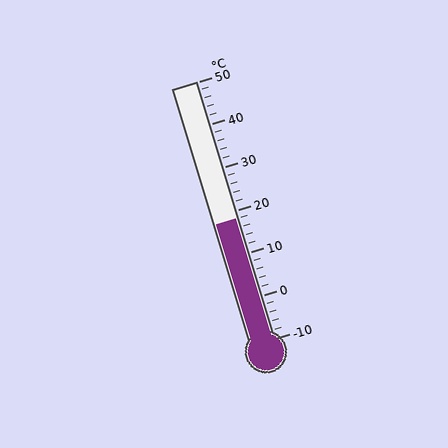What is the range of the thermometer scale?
The thermometer scale ranges from -10°C to 50°C.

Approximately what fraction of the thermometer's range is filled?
The thermometer is filled to approximately 45% of its range.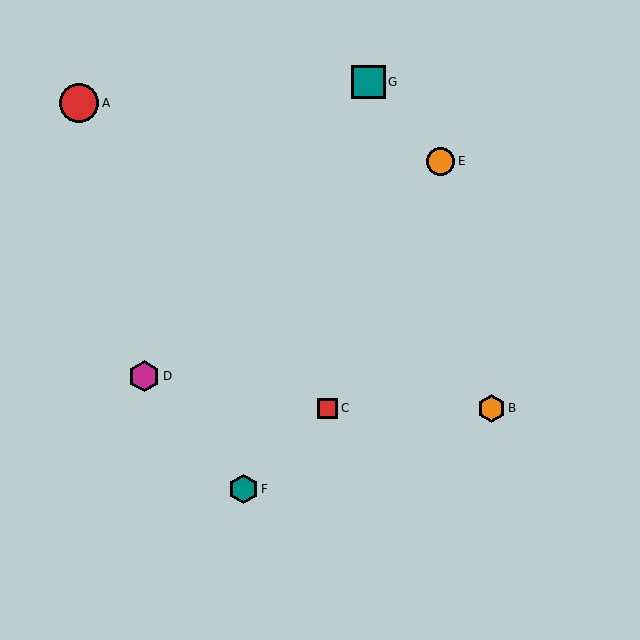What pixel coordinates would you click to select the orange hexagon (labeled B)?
Click at (491, 408) to select the orange hexagon B.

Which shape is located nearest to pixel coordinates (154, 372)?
The magenta hexagon (labeled D) at (144, 376) is nearest to that location.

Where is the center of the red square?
The center of the red square is at (328, 408).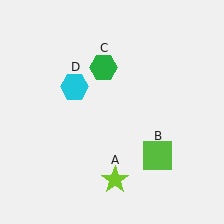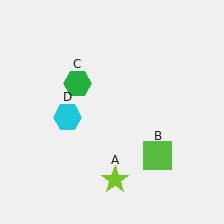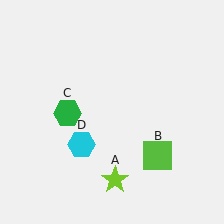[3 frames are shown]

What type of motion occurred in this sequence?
The green hexagon (object C), cyan hexagon (object D) rotated counterclockwise around the center of the scene.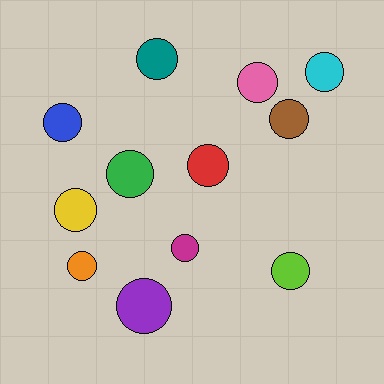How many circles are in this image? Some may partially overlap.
There are 12 circles.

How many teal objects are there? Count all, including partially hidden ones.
There is 1 teal object.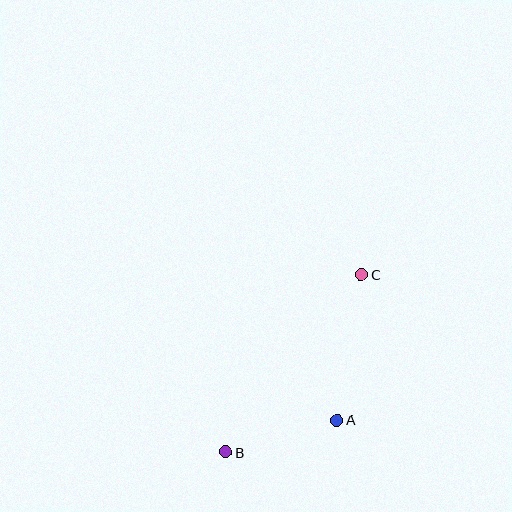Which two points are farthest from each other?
Points B and C are farthest from each other.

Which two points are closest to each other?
Points A and B are closest to each other.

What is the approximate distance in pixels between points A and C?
The distance between A and C is approximately 148 pixels.